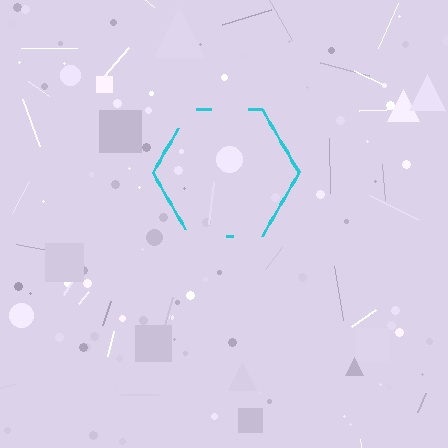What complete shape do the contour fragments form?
The contour fragments form a hexagon.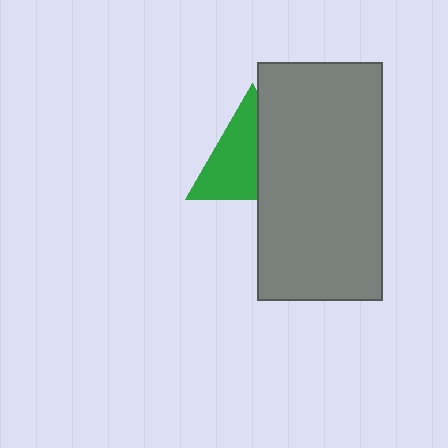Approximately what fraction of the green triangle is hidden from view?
Roughly 43% of the green triangle is hidden behind the gray rectangle.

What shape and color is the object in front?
The object in front is a gray rectangle.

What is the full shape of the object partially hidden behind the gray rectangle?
The partially hidden object is a green triangle.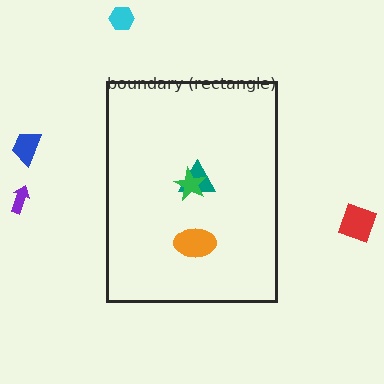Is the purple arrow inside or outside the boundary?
Outside.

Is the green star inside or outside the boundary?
Inside.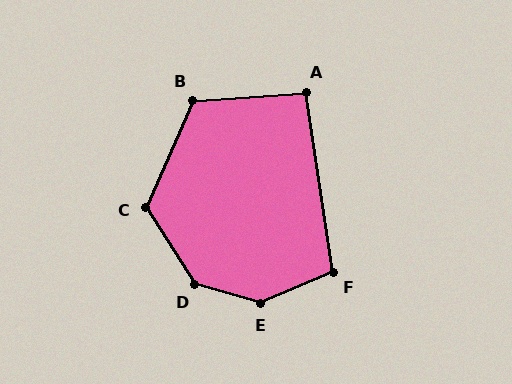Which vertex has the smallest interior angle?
A, at approximately 95 degrees.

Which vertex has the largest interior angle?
E, at approximately 141 degrees.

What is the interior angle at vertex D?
Approximately 138 degrees (obtuse).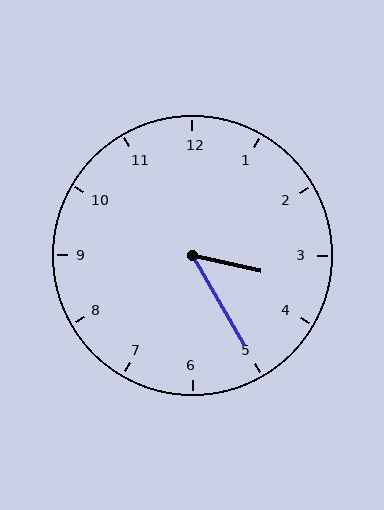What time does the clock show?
3:25.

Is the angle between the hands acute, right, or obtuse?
It is acute.